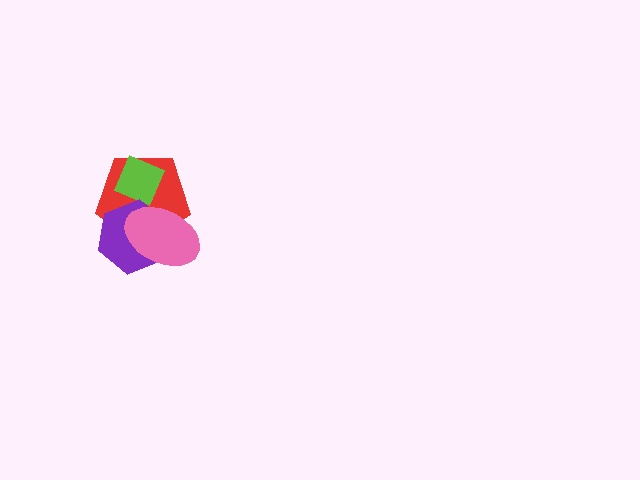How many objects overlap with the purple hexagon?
3 objects overlap with the purple hexagon.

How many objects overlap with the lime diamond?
3 objects overlap with the lime diamond.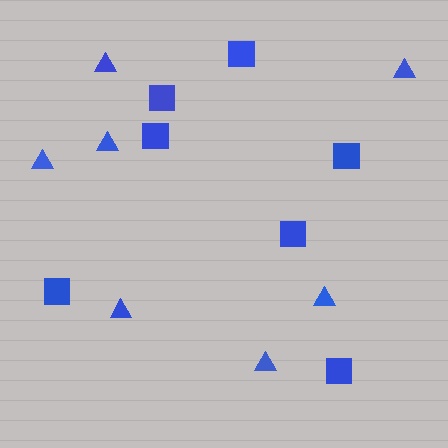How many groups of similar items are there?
There are 2 groups: one group of triangles (7) and one group of squares (7).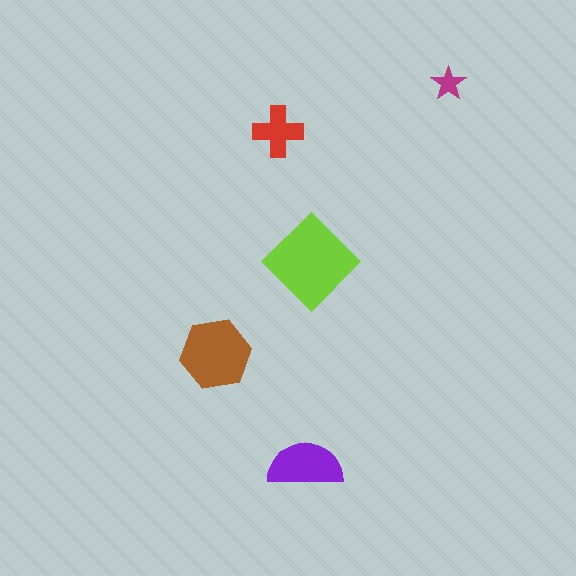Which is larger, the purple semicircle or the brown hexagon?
The brown hexagon.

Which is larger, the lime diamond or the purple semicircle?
The lime diamond.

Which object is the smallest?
The magenta star.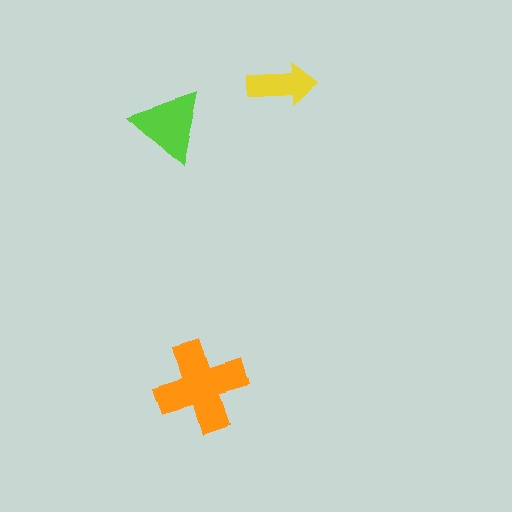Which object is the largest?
The orange cross.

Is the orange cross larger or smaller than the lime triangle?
Larger.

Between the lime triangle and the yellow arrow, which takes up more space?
The lime triangle.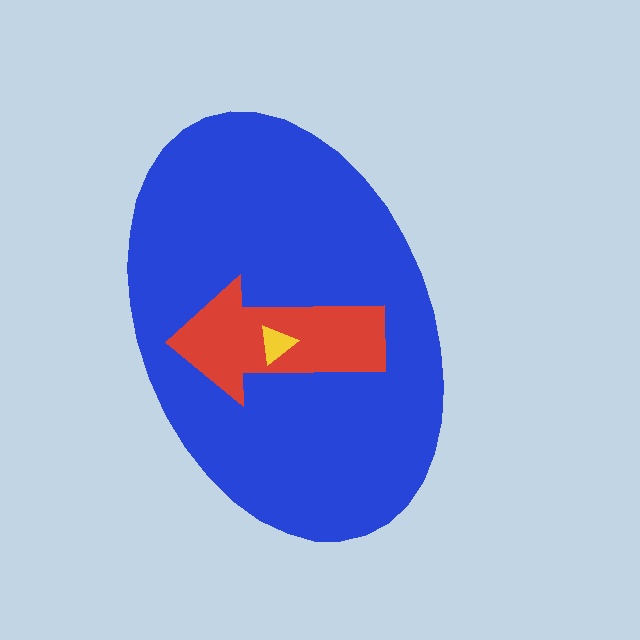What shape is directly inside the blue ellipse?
The red arrow.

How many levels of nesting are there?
3.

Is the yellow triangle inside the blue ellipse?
Yes.